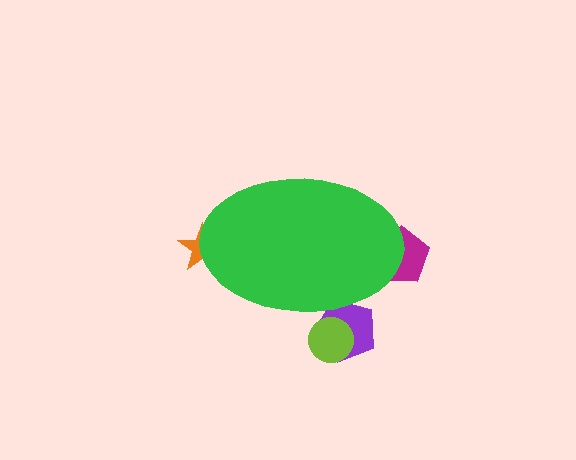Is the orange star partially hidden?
Yes, the orange star is partially hidden behind the green ellipse.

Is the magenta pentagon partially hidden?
Yes, the magenta pentagon is partially hidden behind the green ellipse.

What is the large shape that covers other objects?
A green ellipse.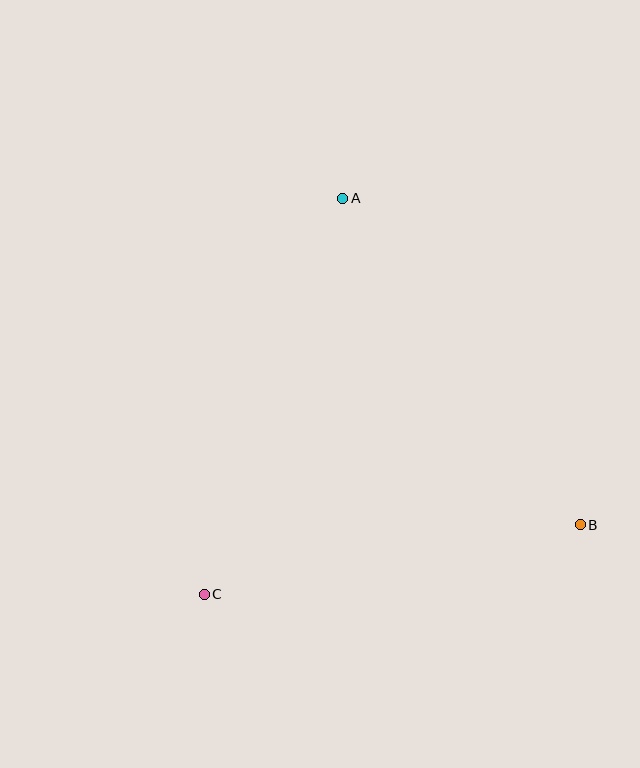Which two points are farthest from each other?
Points A and C are farthest from each other.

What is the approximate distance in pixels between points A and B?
The distance between A and B is approximately 404 pixels.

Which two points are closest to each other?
Points B and C are closest to each other.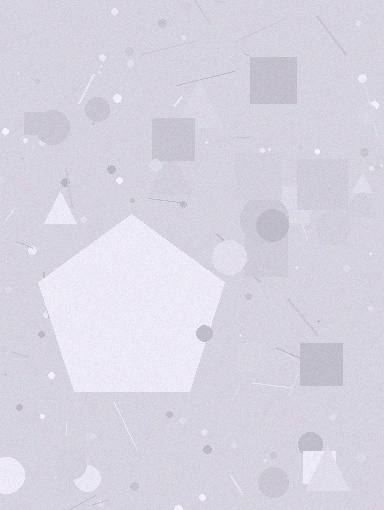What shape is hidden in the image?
A pentagon is hidden in the image.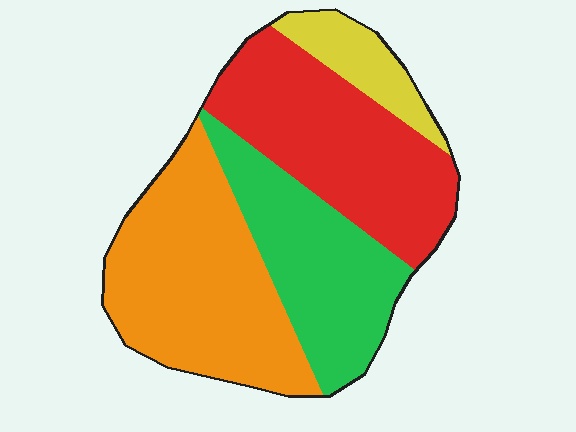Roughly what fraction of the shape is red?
Red takes up about one third (1/3) of the shape.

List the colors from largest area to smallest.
From largest to smallest: orange, red, green, yellow.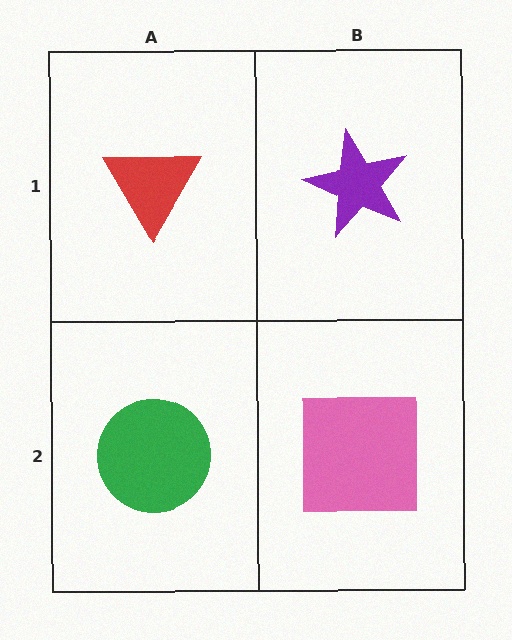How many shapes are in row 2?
2 shapes.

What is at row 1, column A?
A red triangle.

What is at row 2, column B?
A pink square.